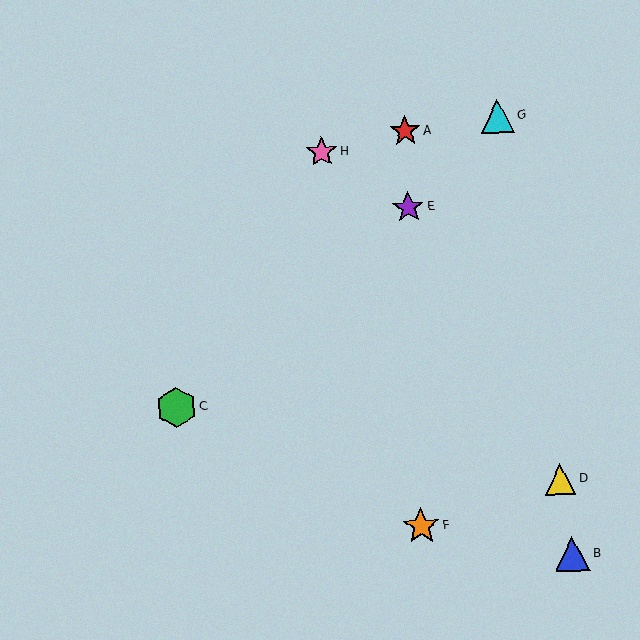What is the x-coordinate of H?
Object H is at x≈322.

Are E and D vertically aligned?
No, E is at x≈408 and D is at x≈560.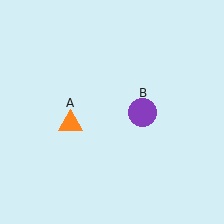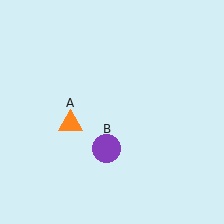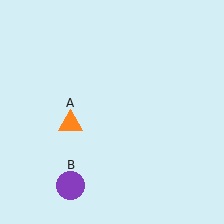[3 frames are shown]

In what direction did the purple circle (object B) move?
The purple circle (object B) moved down and to the left.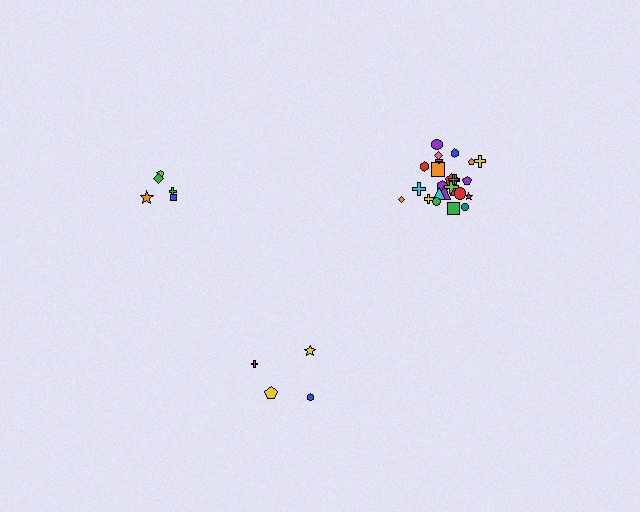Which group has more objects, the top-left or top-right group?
The top-right group.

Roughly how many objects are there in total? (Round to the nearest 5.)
Roughly 35 objects in total.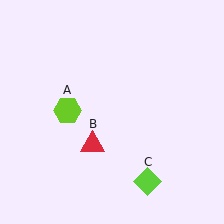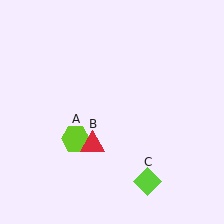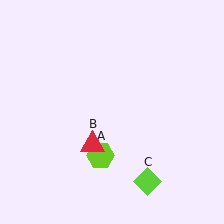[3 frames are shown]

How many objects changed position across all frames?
1 object changed position: lime hexagon (object A).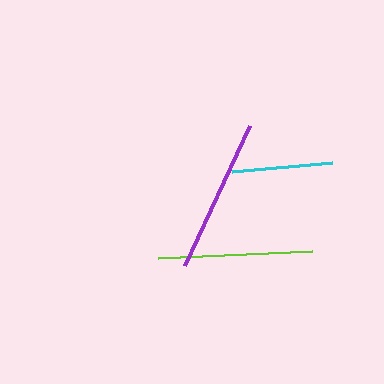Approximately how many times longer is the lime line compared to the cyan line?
The lime line is approximately 1.5 times the length of the cyan line.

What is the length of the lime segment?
The lime segment is approximately 154 pixels long.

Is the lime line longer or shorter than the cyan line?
The lime line is longer than the cyan line.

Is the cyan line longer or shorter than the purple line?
The purple line is longer than the cyan line.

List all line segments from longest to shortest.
From longest to shortest: purple, lime, cyan.